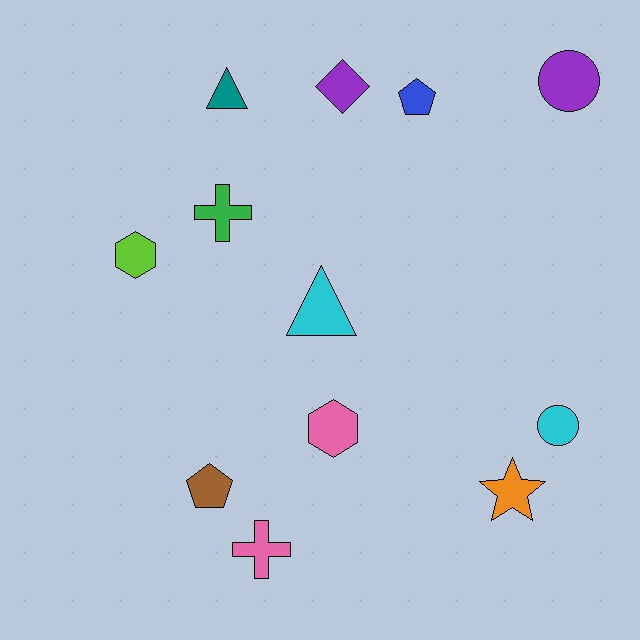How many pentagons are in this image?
There are 2 pentagons.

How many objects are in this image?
There are 12 objects.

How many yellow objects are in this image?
There are no yellow objects.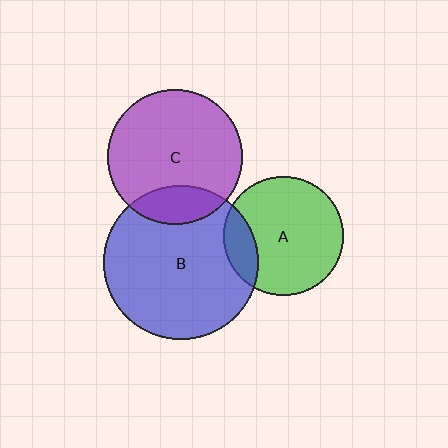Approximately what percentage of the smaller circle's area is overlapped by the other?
Approximately 15%.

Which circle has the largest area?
Circle B (blue).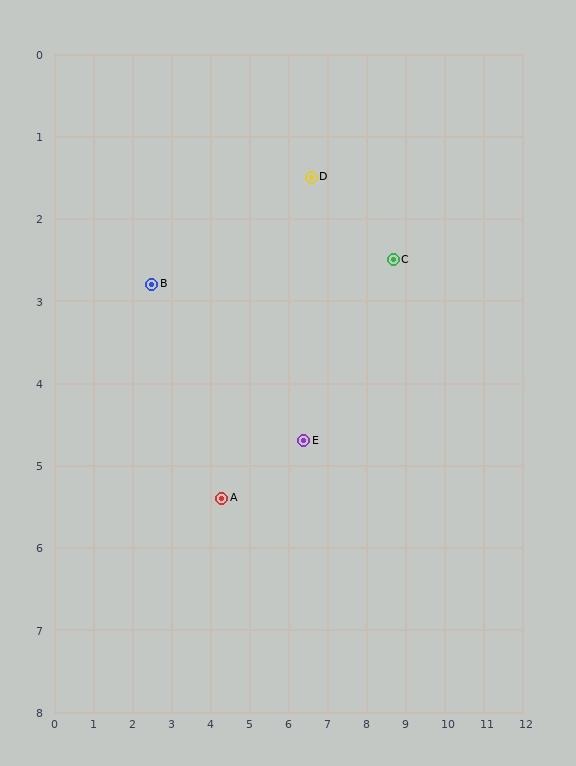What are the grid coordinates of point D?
Point D is at approximately (6.6, 1.5).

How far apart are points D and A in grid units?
Points D and A are about 4.5 grid units apart.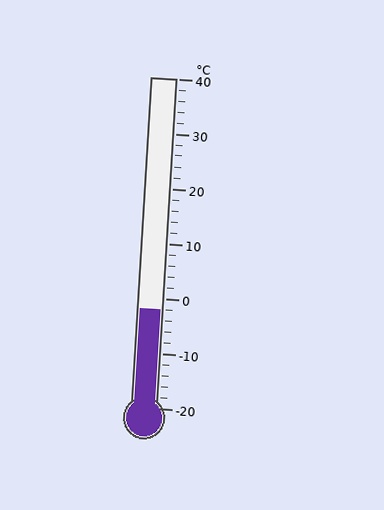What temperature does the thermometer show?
The thermometer shows approximately -2°C.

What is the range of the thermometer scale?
The thermometer scale ranges from -20°C to 40°C.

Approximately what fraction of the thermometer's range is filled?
The thermometer is filled to approximately 30% of its range.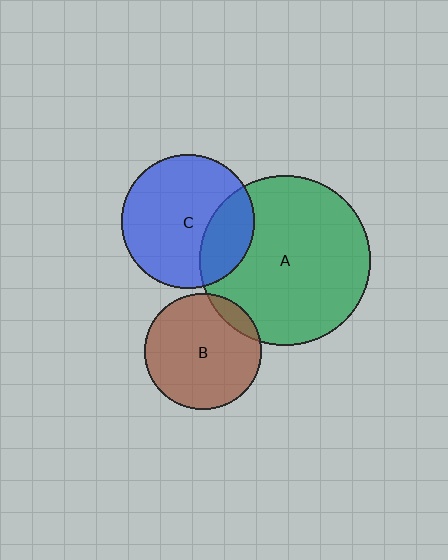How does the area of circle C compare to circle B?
Approximately 1.3 times.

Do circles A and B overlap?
Yes.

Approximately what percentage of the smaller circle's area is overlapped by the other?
Approximately 10%.